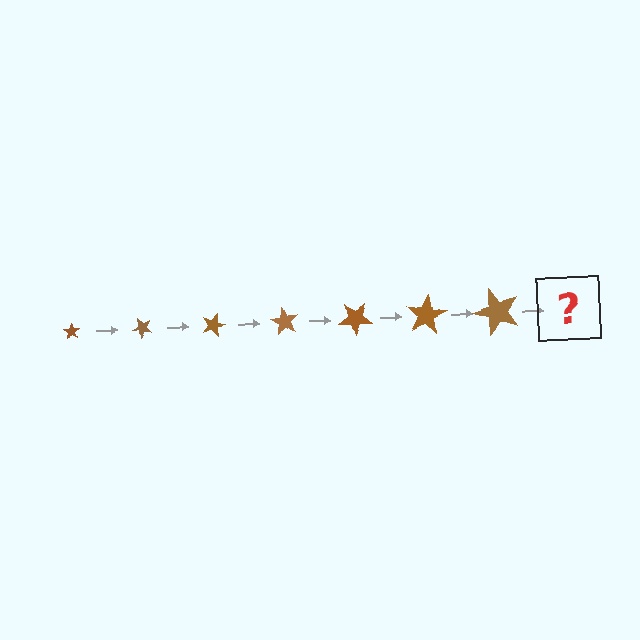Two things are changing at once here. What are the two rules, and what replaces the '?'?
The two rules are that the star grows larger each step and it rotates 45 degrees each step. The '?' should be a star, larger than the previous one and rotated 315 degrees from the start.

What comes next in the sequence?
The next element should be a star, larger than the previous one and rotated 315 degrees from the start.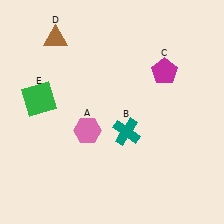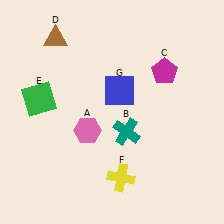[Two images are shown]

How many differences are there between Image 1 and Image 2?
There are 2 differences between the two images.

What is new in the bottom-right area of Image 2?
A yellow cross (F) was added in the bottom-right area of Image 2.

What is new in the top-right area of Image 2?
A blue square (G) was added in the top-right area of Image 2.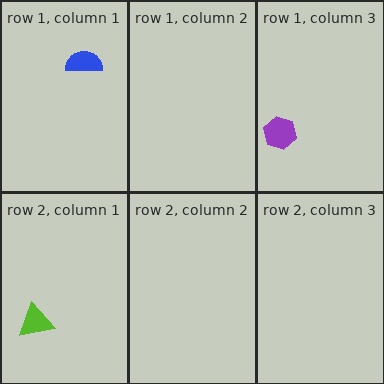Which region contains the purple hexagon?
The row 1, column 3 region.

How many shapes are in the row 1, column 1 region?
1.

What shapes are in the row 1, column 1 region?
The blue semicircle.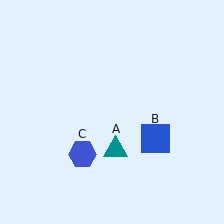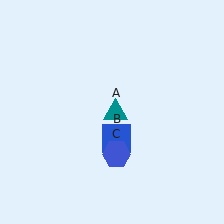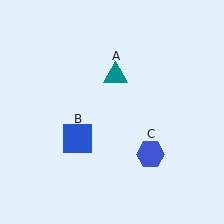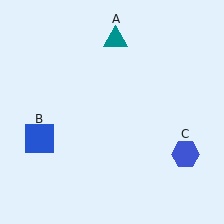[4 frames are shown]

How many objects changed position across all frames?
3 objects changed position: teal triangle (object A), blue square (object B), blue hexagon (object C).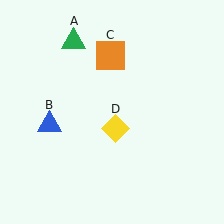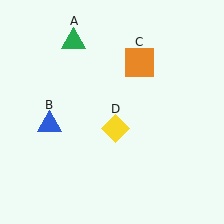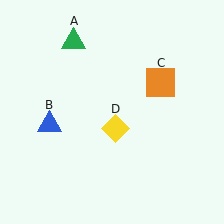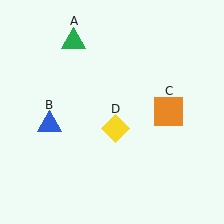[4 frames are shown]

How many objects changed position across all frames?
1 object changed position: orange square (object C).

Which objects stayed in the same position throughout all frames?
Green triangle (object A) and blue triangle (object B) and yellow diamond (object D) remained stationary.